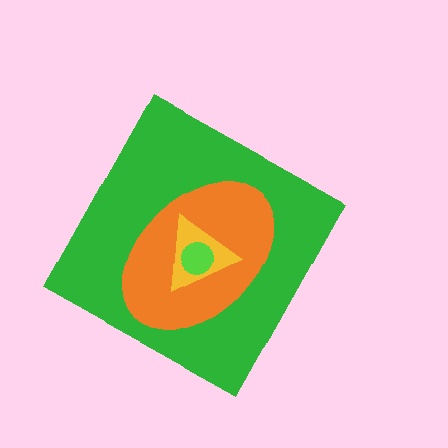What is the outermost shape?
The green diamond.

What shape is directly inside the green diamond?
The orange ellipse.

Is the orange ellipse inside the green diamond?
Yes.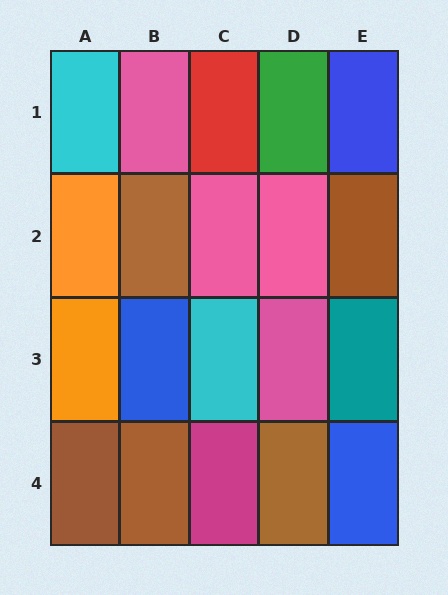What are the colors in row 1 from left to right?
Cyan, pink, red, green, blue.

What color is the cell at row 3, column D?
Pink.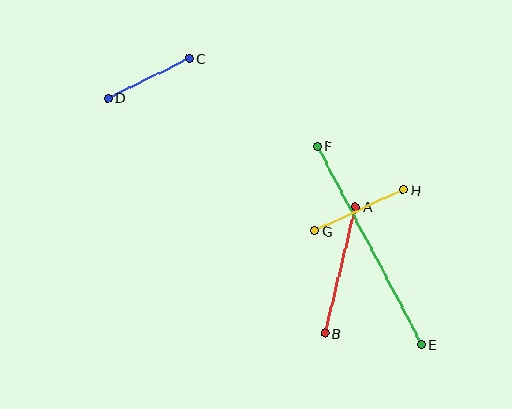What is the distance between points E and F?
The distance is approximately 224 pixels.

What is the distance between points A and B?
The distance is approximately 130 pixels.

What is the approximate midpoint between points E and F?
The midpoint is at approximately (369, 246) pixels.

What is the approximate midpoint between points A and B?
The midpoint is at approximately (340, 270) pixels.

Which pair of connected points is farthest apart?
Points E and F are farthest apart.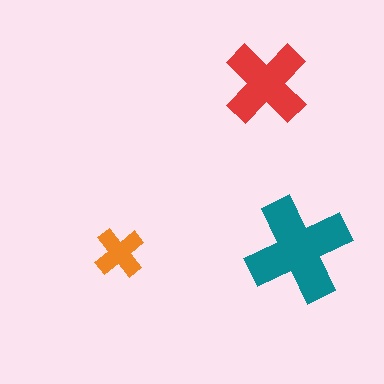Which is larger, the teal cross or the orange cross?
The teal one.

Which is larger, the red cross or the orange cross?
The red one.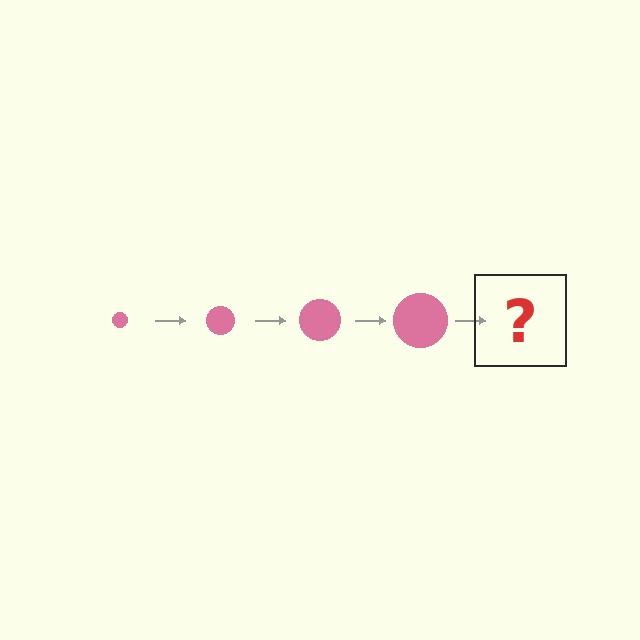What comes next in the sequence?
The next element should be a pink circle, larger than the previous one.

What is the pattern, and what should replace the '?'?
The pattern is that the circle gets progressively larger each step. The '?' should be a pink circle, larger than the previous one.